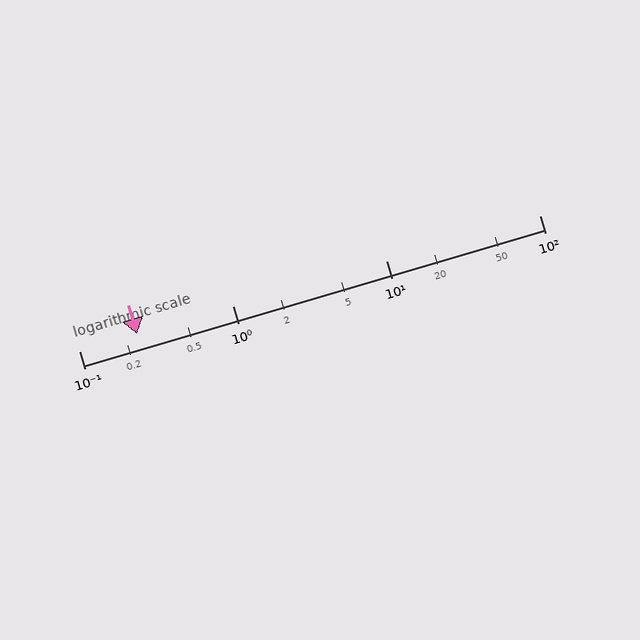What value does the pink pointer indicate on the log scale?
The pointer indicates approximately 0.24.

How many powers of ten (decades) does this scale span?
The scale spans 3 decades, from 0.1 to 100.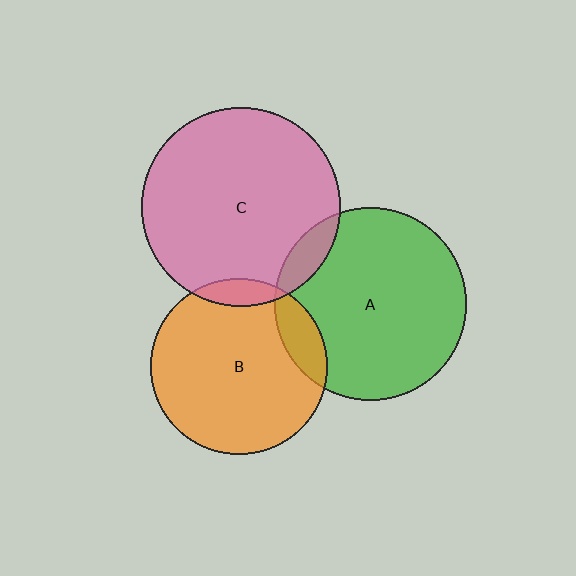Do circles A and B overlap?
Yes.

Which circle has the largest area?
Circle C (pink).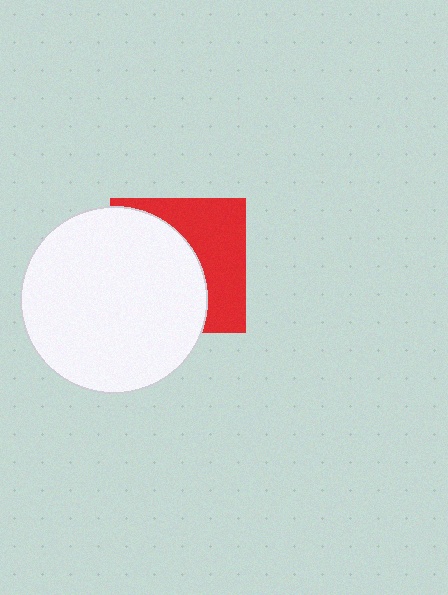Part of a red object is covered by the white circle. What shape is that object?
It is a square.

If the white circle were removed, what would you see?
You would see the complete red square.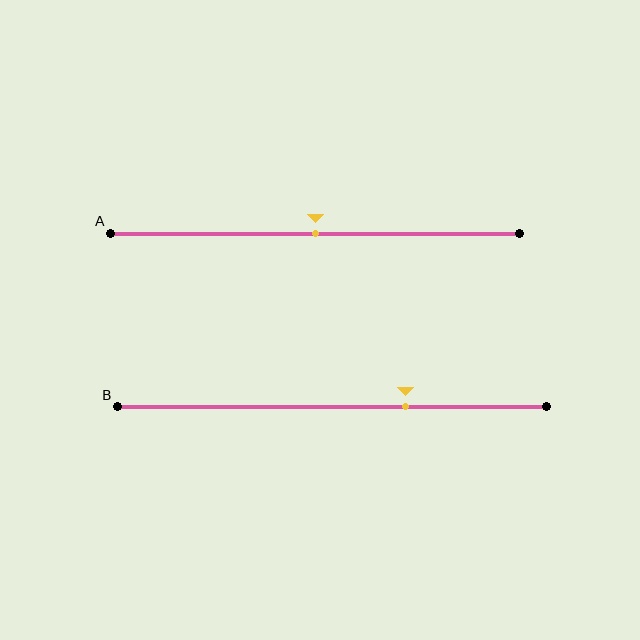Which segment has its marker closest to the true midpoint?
Segment A has its marker closest to the true midpoint.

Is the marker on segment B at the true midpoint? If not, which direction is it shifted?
No, the marker on segment B is shifted to the right by about 17% of the segment length.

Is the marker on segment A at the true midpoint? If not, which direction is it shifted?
Yes, the marker on segment A is at the true midpoint.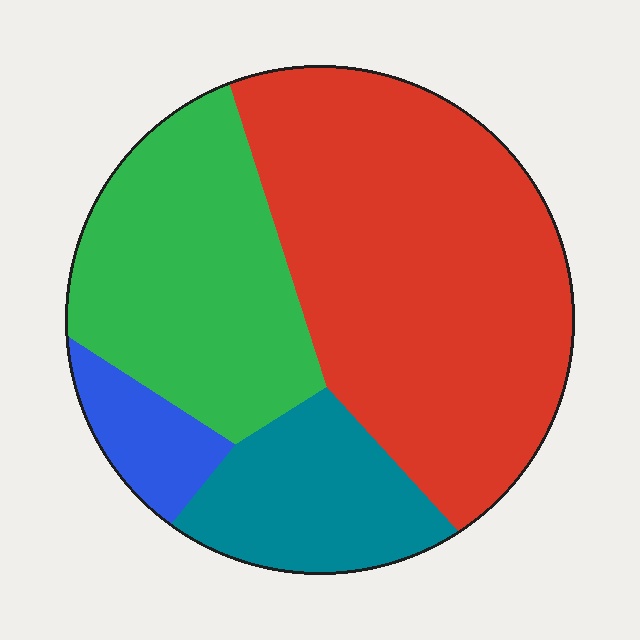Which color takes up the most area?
Red, at roughly 50%.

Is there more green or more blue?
Green.